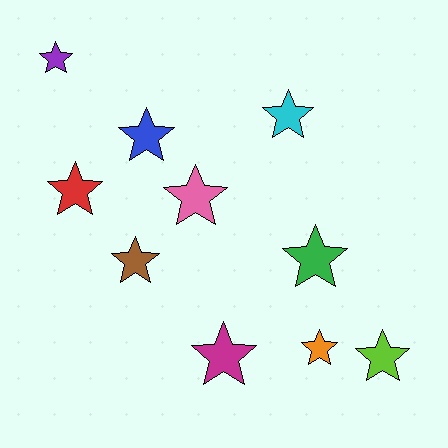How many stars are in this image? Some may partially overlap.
There are 10 stars.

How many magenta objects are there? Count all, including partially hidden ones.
There is 1 magenta object.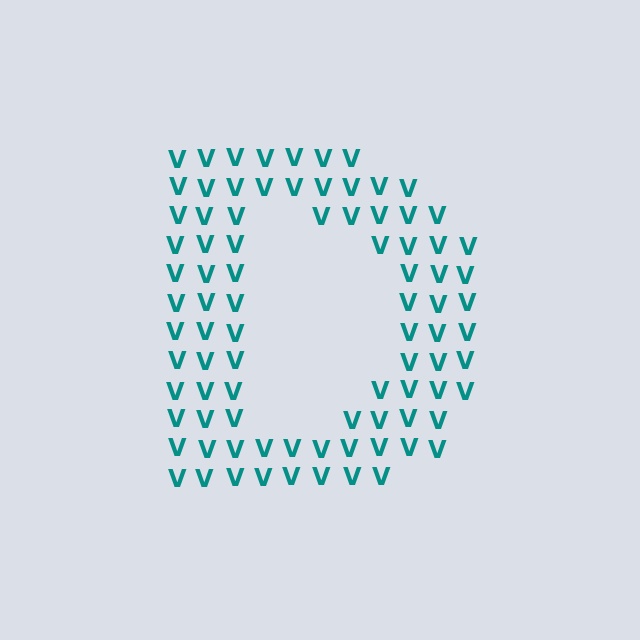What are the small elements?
The small elements are letter V's.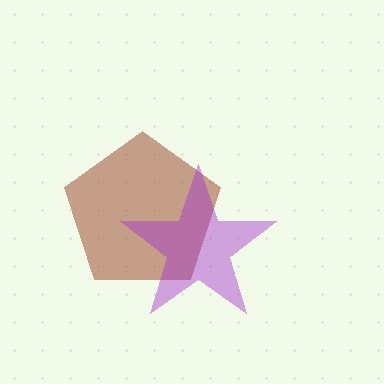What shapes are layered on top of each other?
The layered shapes are: a brown pentagon, a purple star.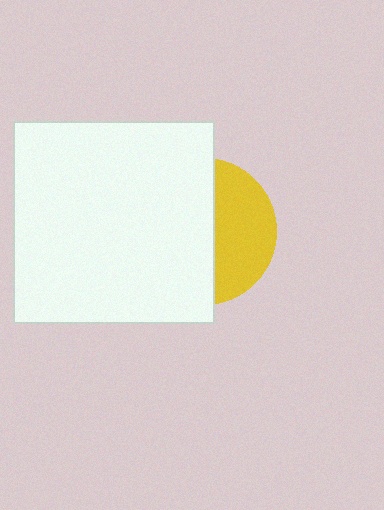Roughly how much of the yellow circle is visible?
A small part of it is visible (roughly 40%).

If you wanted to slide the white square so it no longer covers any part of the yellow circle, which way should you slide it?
Slide it left — that is the most direct way to separate the two shapes.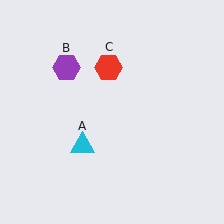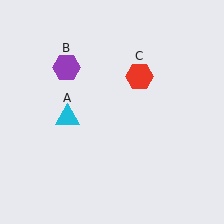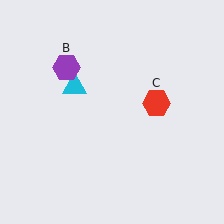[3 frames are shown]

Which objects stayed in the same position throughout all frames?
Purple hexagon (object B) remained stationary.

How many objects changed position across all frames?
2 objects changed position: cyan triangle (object A), red hexagon (object C).